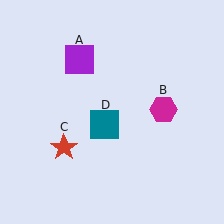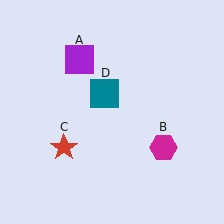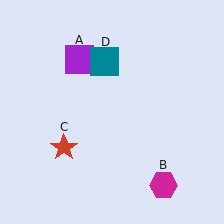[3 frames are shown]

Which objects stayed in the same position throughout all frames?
Purple square (object A) and red star (object C) remained stationary.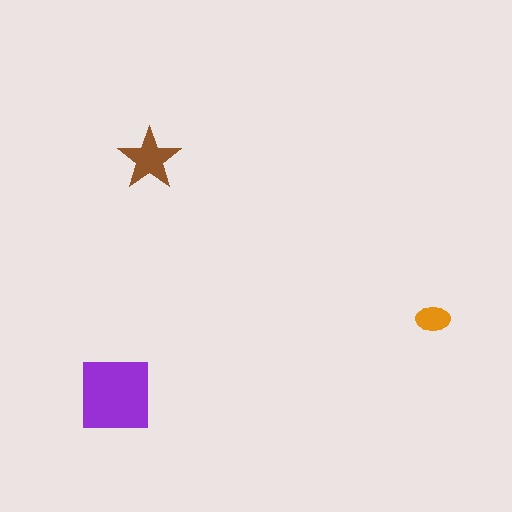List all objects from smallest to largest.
The orange ellipse, the brown star, the purple square.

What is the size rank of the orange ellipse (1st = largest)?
3rd.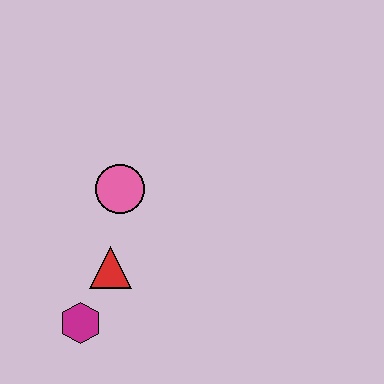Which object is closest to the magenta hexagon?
The red triangle is closest to the magenta hexagon.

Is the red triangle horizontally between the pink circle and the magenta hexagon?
Yes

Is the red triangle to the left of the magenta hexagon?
No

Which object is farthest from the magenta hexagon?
The pink circle is farthest from the magenta hexagon.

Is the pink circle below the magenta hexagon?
No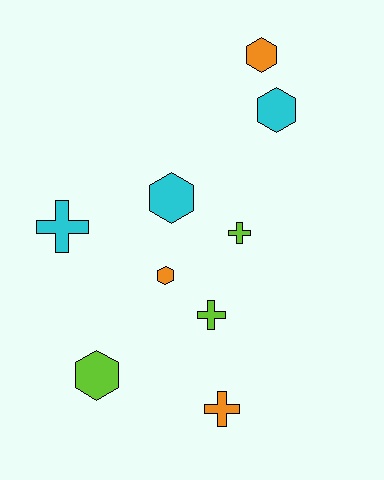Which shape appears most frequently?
Hexagon, with 5 objects.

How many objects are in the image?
There are 9 objects.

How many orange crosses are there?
There is 1 orange cross.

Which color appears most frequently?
Lime, with 3 objects.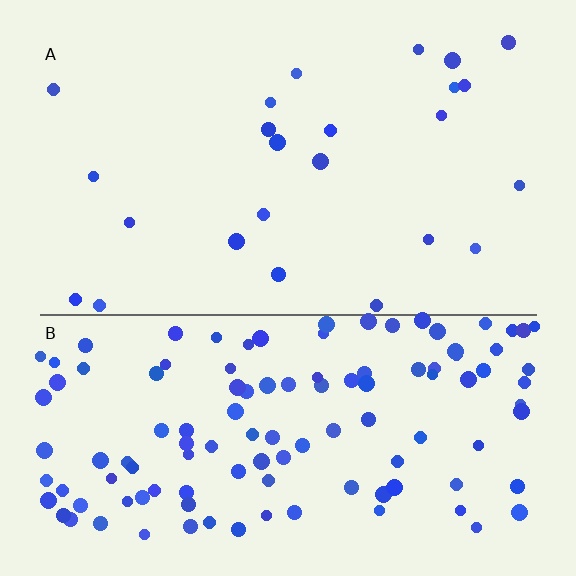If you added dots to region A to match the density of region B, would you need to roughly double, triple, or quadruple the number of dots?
Approximately quadruple.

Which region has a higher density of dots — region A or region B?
B (the bottom).